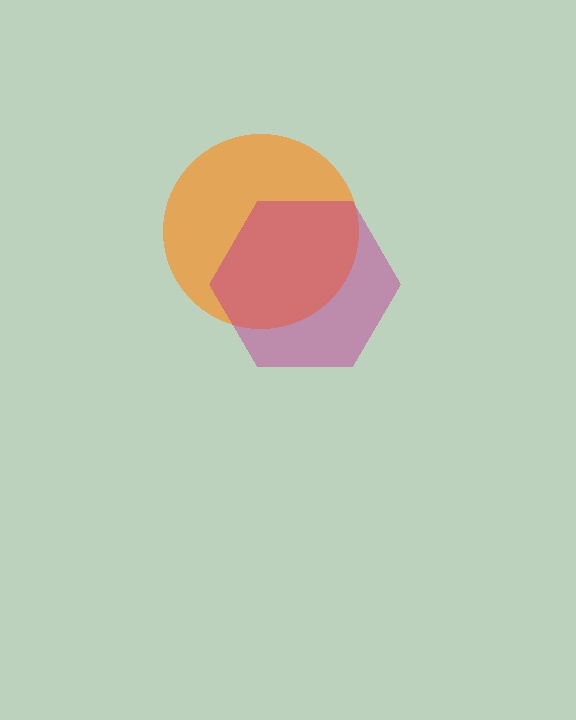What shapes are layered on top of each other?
The layered shapes are: an orange circle, a magenta hexagon.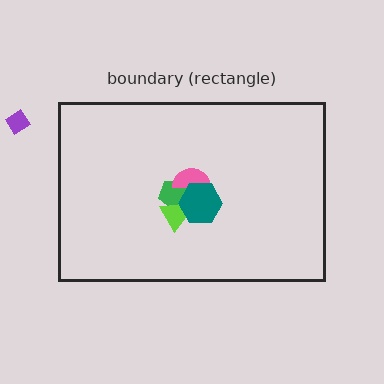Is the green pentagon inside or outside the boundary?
Inside.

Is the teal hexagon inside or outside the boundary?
Inside.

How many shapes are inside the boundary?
4 inside, 1 outside.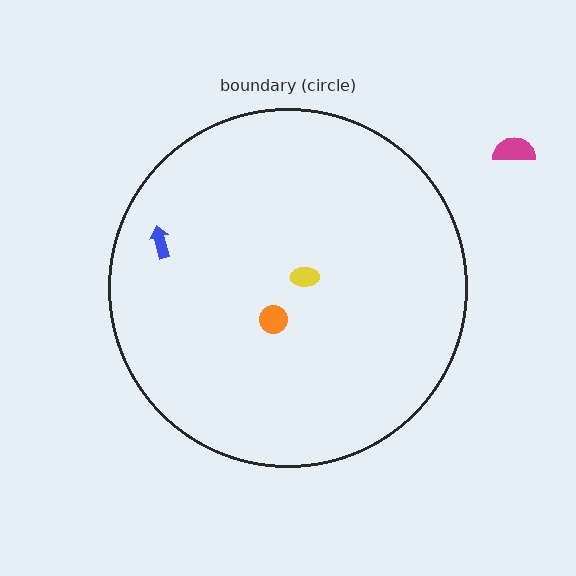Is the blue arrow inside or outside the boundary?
Inside.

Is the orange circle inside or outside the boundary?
Inside.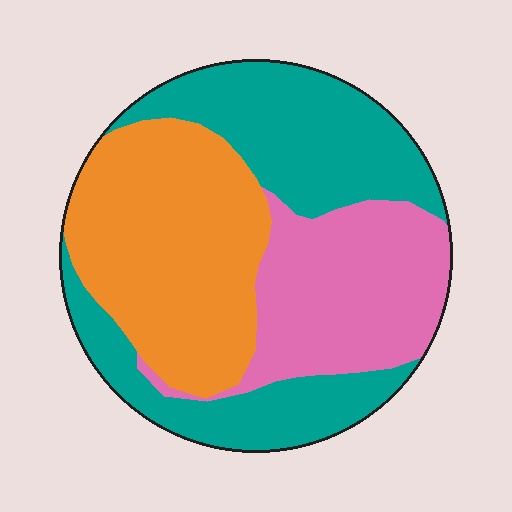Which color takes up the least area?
Pink, at roughly 25%.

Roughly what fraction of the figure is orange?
Orange covers about 35% of the figure.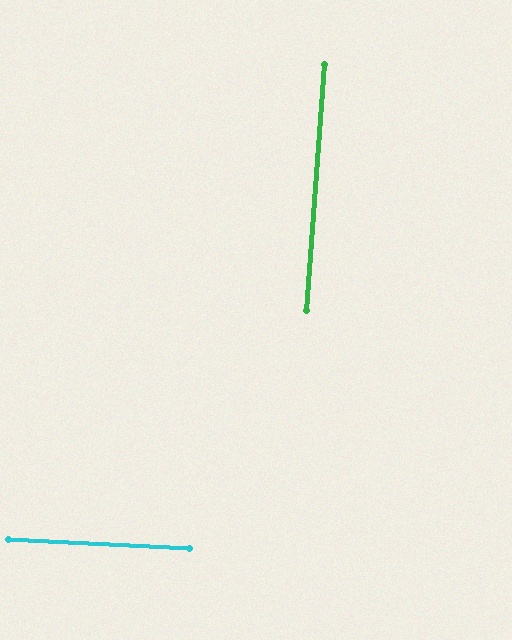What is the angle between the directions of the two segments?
Approximately 89 degrees.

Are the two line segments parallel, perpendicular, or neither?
Perpendicular — they meet at approximately 89°.